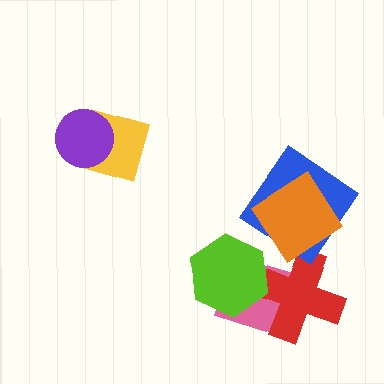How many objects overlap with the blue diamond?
1 object overlaps with the blue diamond.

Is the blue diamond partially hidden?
Yes, it is partially covered by another shape.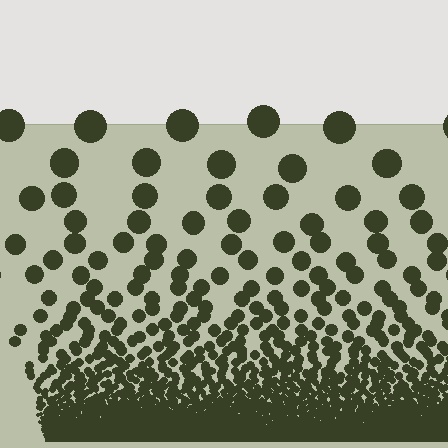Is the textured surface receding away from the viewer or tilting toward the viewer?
The surface appears to tilt toward the viewer. Texture elements get larger and sparser toward the top.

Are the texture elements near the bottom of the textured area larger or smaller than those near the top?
Smaller. The gradient is inverted — elements near the bottom are smaller and denser.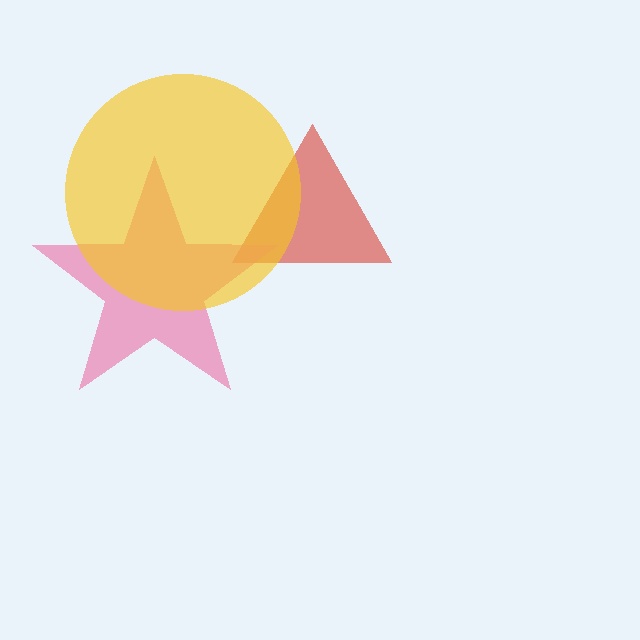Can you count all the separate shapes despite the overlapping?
Yes, there are 3 separate shapes.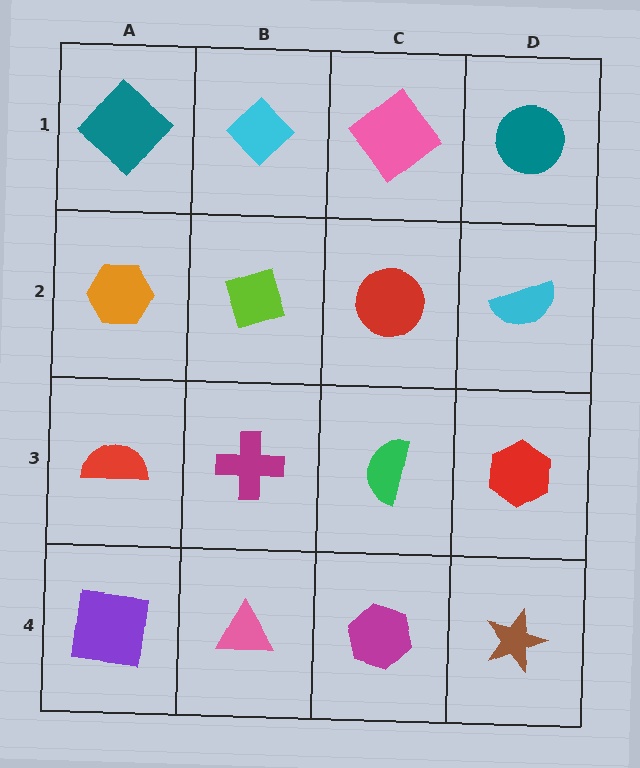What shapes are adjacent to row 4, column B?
A magenta cross (row 3, column B), a purple square (row 4, column A), a magenta hexagon (row 4, column C).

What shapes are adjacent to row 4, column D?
A red hexagon (row 3, column D), a magenta hexagon (row 4, column C).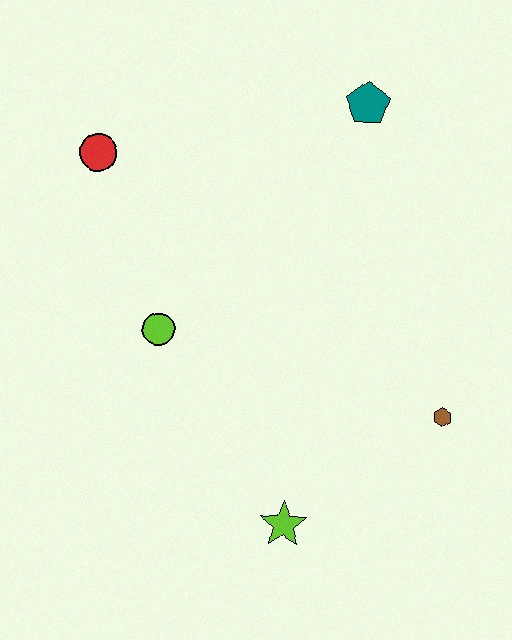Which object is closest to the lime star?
The brown hexagon is closest to the lime star.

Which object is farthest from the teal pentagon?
The lime star is farthest from the teal pentagon.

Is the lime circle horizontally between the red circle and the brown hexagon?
Yes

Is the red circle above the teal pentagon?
No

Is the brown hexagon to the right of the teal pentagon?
Yes